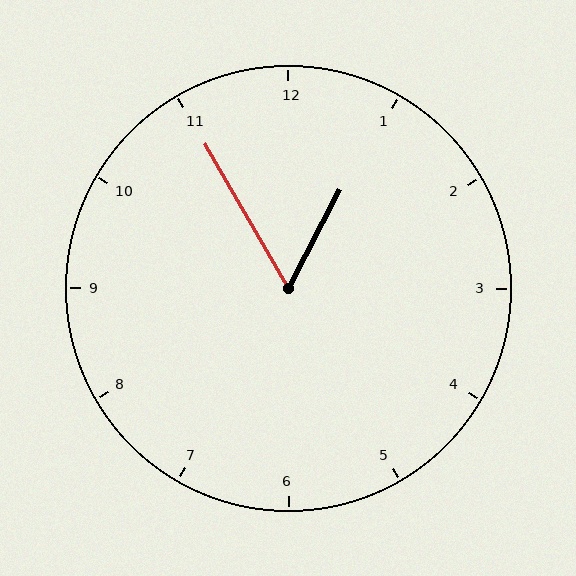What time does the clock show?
12:55.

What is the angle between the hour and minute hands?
Approximately 58 degrees.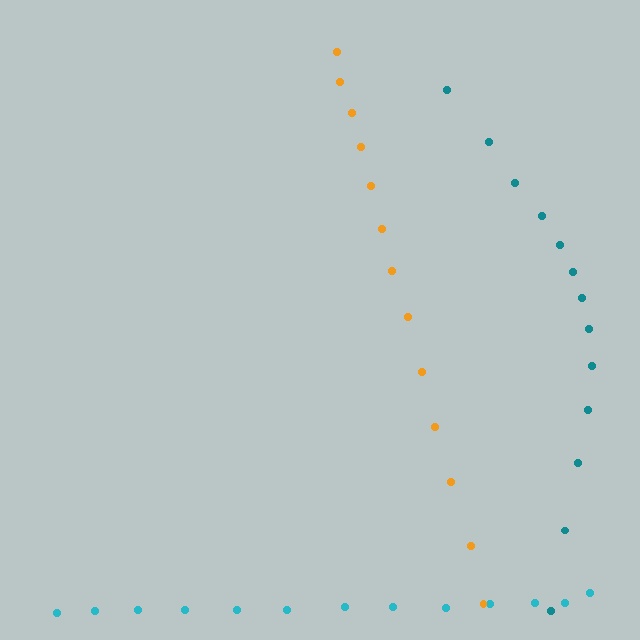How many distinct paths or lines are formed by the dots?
There are 3 distinct paths.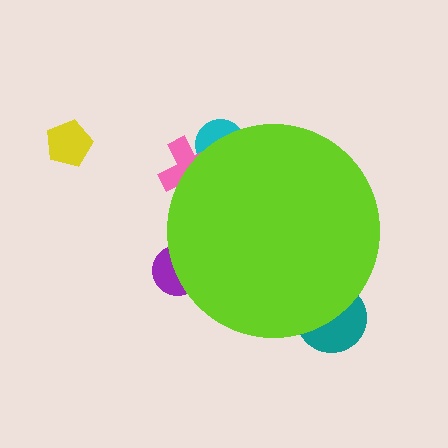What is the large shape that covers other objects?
A lime circle.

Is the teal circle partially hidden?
Yes, the teal circle is partially hidden behind the lime circle.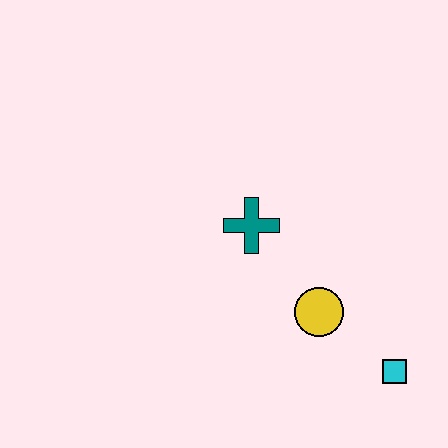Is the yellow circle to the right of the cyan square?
No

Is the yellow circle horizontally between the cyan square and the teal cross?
Yes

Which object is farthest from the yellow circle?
The teal cross is farthest from the yellow circle.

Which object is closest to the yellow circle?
The cyan square is closest to the yellow circle.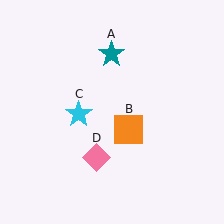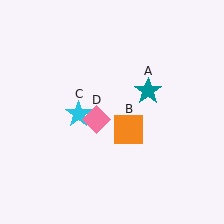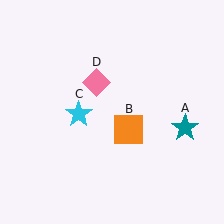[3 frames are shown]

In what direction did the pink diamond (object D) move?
The pink diamond (object D) moved up.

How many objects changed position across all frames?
2 objects changed position: teal star (object A), pink diamond (object D).